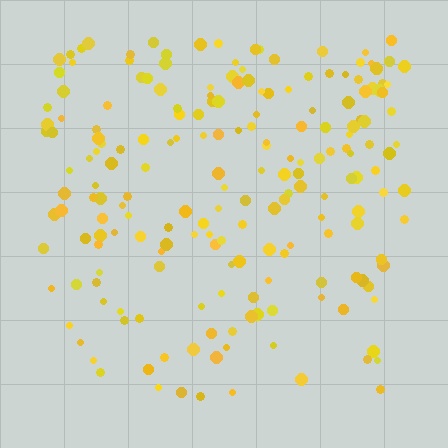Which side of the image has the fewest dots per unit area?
The bottom.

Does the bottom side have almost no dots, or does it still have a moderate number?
Still a moderate number, just noticeably fewer than the top.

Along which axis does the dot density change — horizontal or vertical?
Vertical.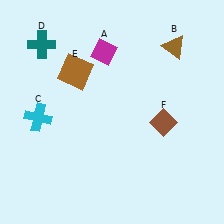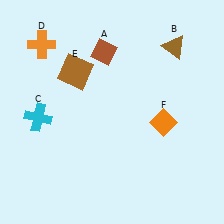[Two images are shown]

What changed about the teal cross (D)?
In Image 1, D is teal. In Image 2, it changed to orange.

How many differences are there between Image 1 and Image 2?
There are 3 differences between the two images.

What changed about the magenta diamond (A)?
In Image 1, A is magenta. In Image 2, it changed to brown.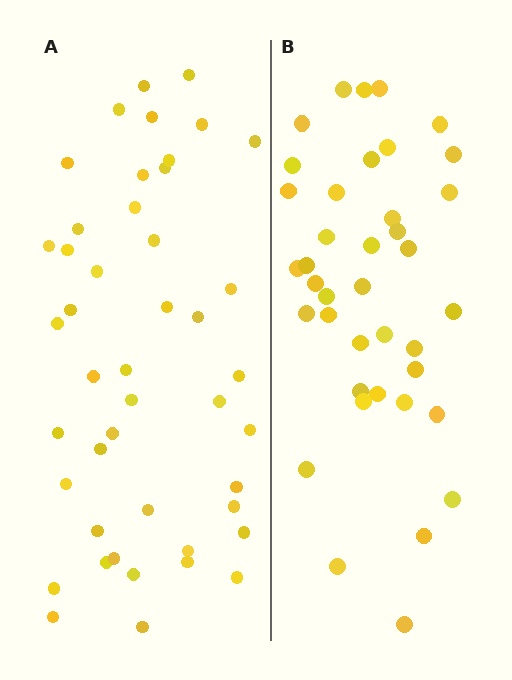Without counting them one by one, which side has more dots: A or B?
Region A (the left region) has more dots.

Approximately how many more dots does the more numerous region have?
Region A has about 6 more dots than region B.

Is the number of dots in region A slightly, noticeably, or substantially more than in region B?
Region A has only slightly more — the two regions are fairly close. The ratio is roughly 1.2 to 1.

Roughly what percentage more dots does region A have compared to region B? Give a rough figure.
About 15% more.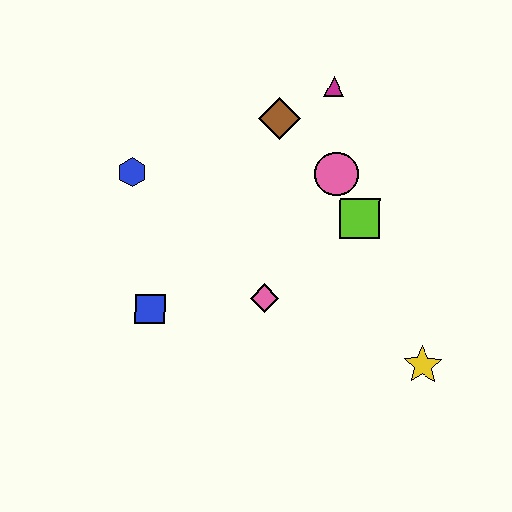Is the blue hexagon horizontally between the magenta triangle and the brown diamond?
No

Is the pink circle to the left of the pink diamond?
No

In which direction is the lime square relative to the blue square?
The lime square is to the right of the blue square.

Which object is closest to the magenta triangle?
The brown diamond is closest to the magenta triangle.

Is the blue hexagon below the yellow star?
No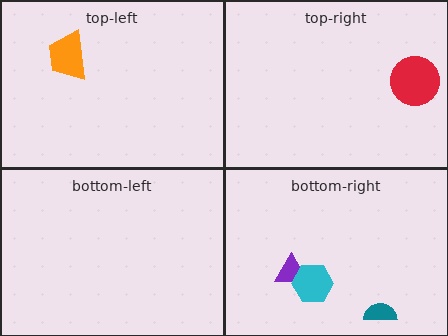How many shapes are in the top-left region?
1.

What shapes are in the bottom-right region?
The teal semicircle, the purple triangle, the cyan hexagon.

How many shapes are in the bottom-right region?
3.